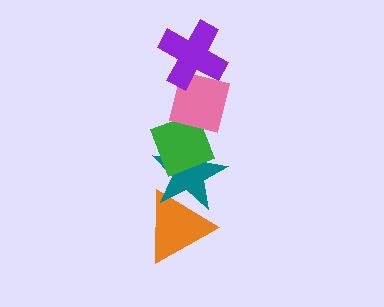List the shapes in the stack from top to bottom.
From top to bottom: the purple cross, the pink square, the green diamond, the teal star, the orange triangle.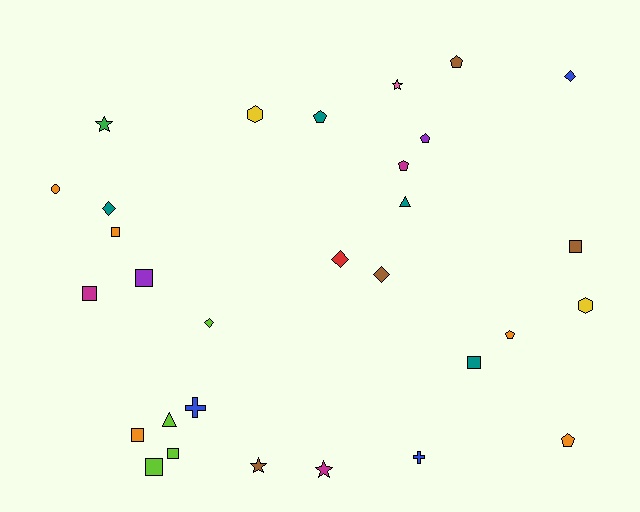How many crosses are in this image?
There are 2 crosses.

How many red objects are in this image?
There is 1 red object.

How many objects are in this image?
There are 30 objects.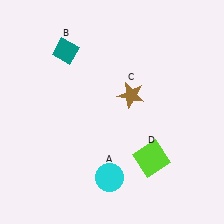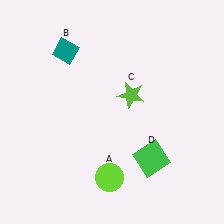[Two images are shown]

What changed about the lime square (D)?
In Image 1, D is lime. In Image 2, it changed to green.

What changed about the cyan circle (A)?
In Image 1, A is cyan. In Image 2, it changed to lime.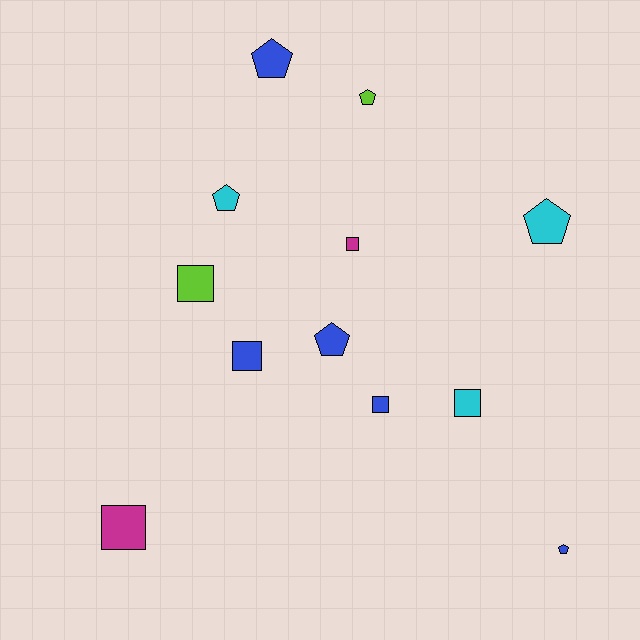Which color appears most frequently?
Blue, with 5 objects.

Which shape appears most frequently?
Pentagon, with 6 objects.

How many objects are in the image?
There are 12 objects.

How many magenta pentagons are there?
There are no magenta pentagons.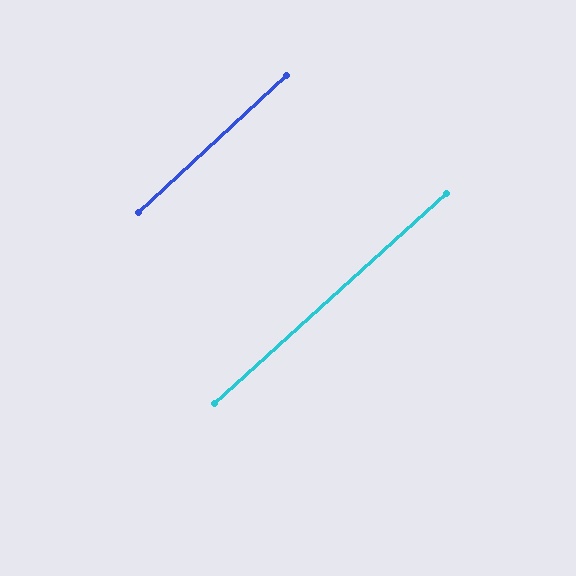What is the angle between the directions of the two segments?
Approximately 1 degree.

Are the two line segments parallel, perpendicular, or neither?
Parallel — their directions differ by only 0.5°.